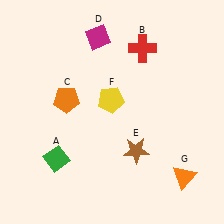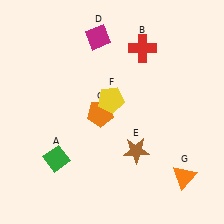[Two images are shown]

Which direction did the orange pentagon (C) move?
The orange pentagon (C) moved right.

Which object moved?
The orange pentagon (C) moved right.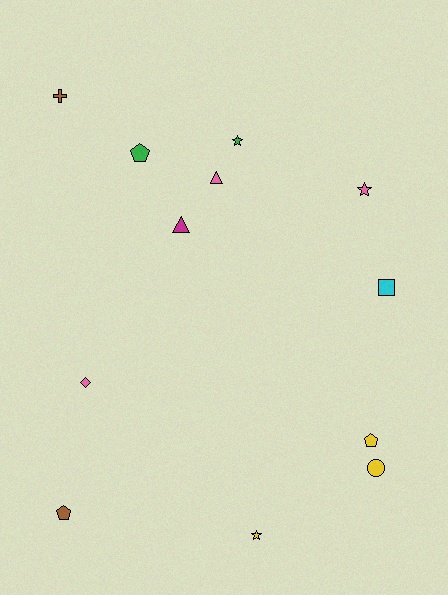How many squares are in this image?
There is 1 square.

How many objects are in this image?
There are 12 objects.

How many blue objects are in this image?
There are no blue objects.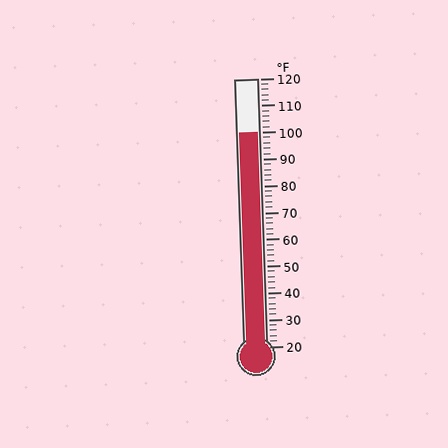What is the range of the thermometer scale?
The thermometer scale ranges from 20°F to 120°F.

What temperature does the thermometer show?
The thermometer shows approximately 100°F.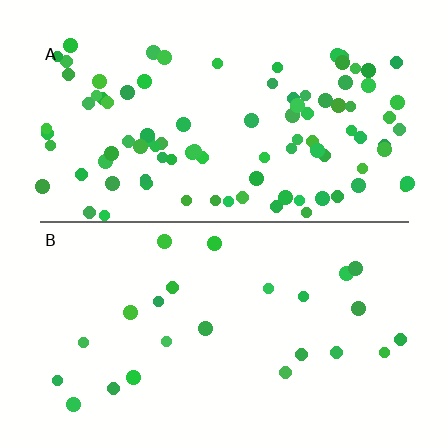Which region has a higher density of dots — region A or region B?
A (the top).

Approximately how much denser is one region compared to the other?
Approximately 4.0× — region A over region B.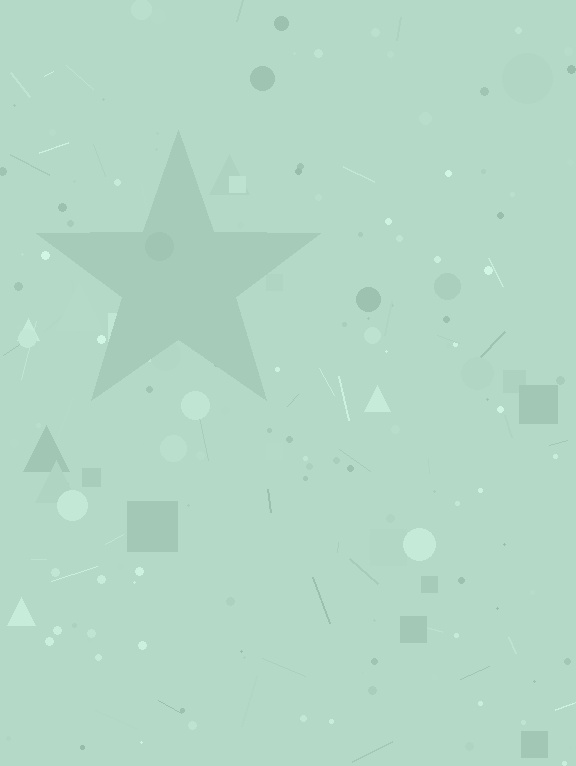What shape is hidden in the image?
A star is hidden in the image.